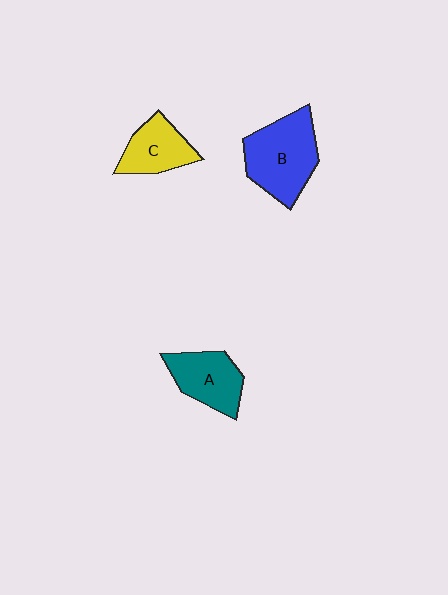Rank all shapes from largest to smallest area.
From largest to smallest: B (blue), A (teal), C (yellow).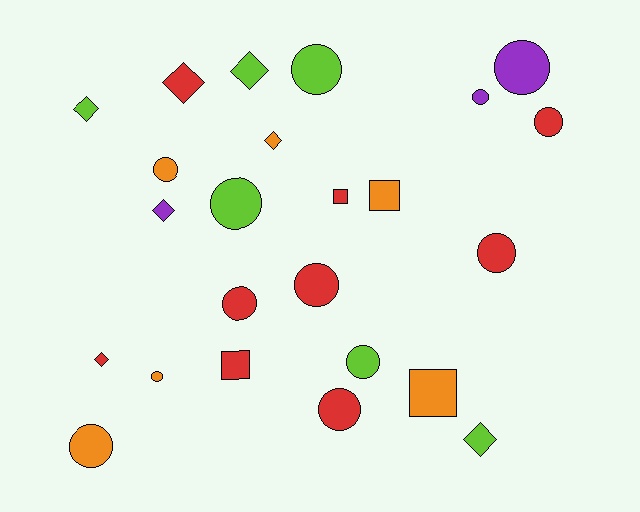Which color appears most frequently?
Red, with 9 objects.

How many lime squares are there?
There are no lime squares.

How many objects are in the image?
There are 24 objects.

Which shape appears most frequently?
Circle, with 13 objects.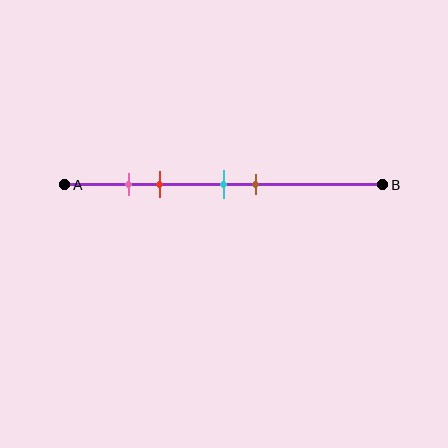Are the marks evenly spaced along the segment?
No, the marks are not evenly spaced.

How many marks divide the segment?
There are 4 marks dividing the segment.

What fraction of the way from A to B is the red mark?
The red mark is approximately 30% (0.3) of the way from A to B.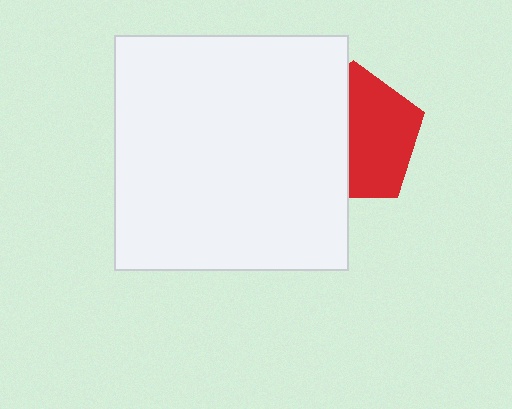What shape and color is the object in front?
The object in front is a white square.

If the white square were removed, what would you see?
You would see the complete red pentagon.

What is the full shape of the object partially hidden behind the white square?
The partially hidden object is a red pentagon.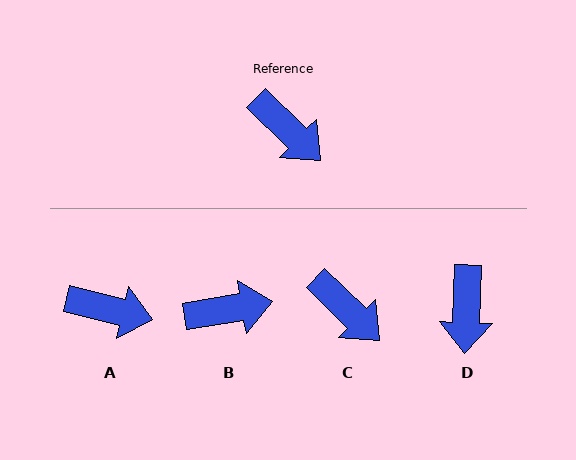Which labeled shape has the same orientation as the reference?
C.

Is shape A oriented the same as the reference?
No, it is off by about 31 degrees.